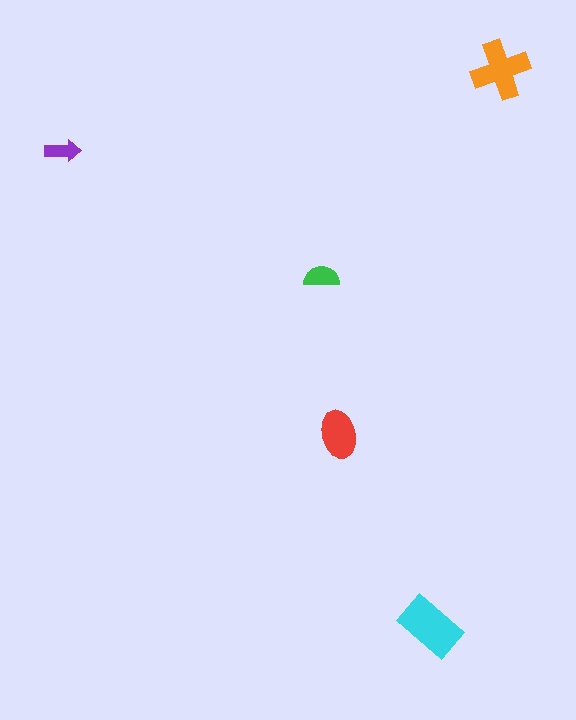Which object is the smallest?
The purple arrow.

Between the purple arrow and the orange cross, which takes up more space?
The orange cross.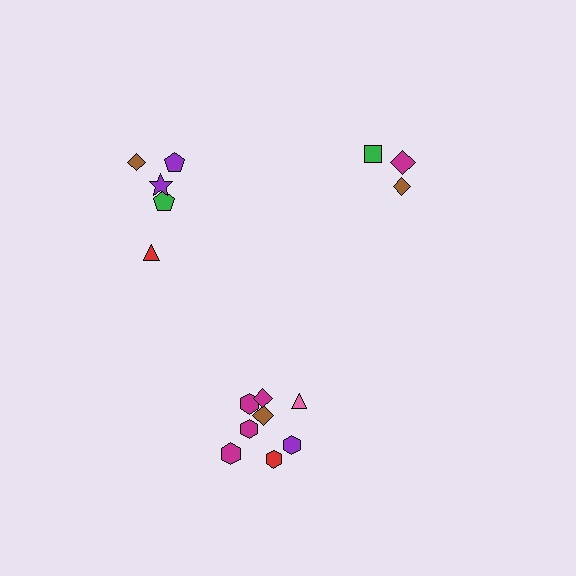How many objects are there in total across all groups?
There are 16 objects.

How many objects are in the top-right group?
There are 3 objects.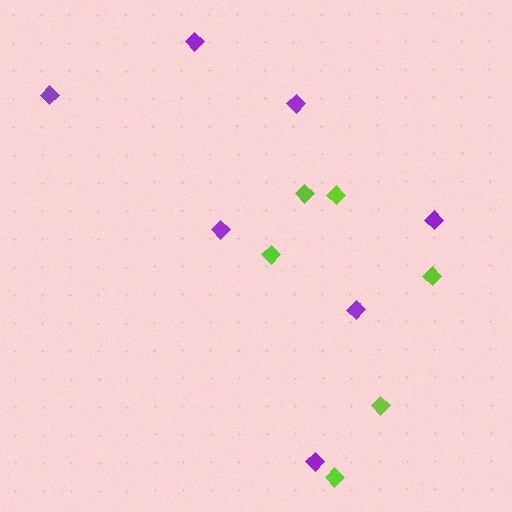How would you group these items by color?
There are 2 groups: one group of purple diamonds (7) and one group of lime diamonds (6).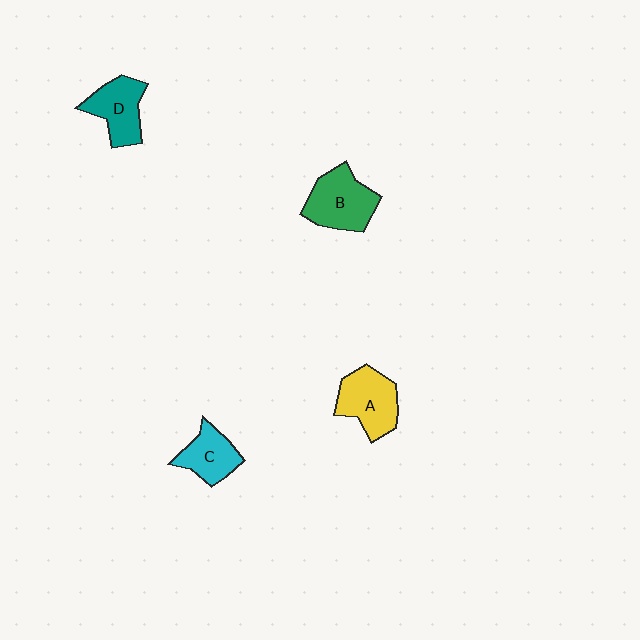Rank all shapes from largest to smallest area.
From largest to smallest: B (green), A (yellow), D (teal), C (cyan).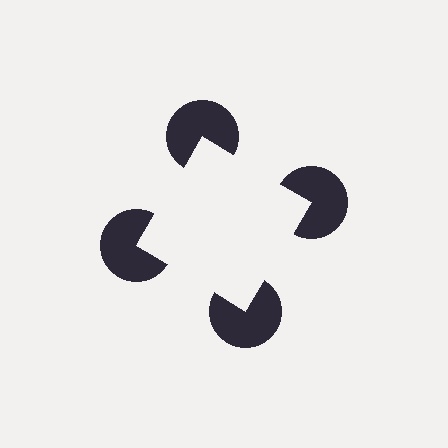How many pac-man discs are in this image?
There are 4 — one at each vertex of the illusory square.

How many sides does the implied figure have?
4 sides.